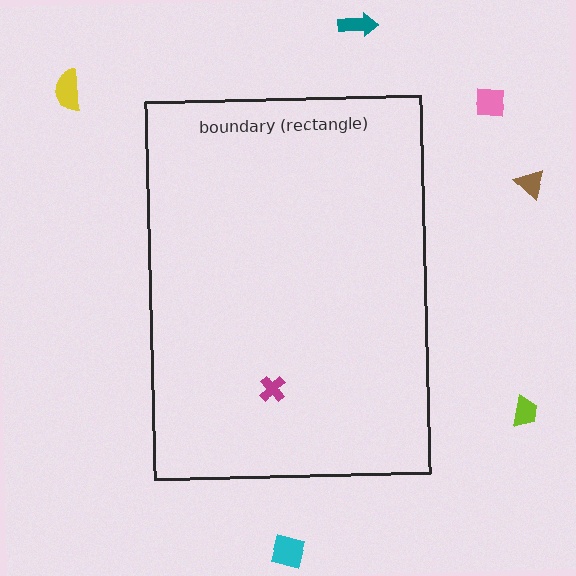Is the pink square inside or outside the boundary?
Outside.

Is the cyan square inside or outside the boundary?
Outside.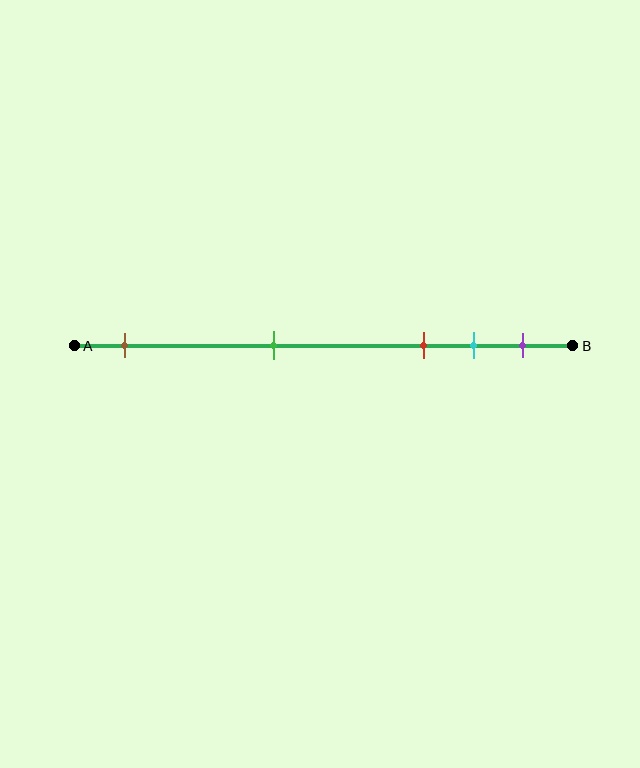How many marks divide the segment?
There are 5 marks dividing the segment.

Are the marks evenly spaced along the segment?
No, the marks are not evenly spaced.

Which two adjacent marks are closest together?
The cyan and purple marks are the closest adjacent pair.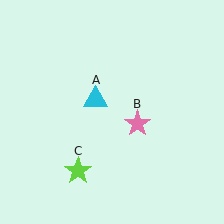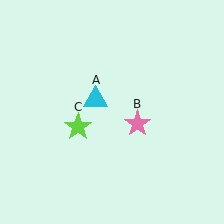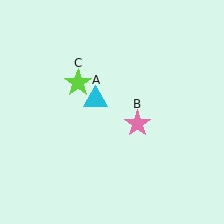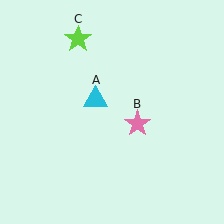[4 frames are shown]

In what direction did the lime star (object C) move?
The lime star (object C) moved up.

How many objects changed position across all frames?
1 object changed position: lime star (object C).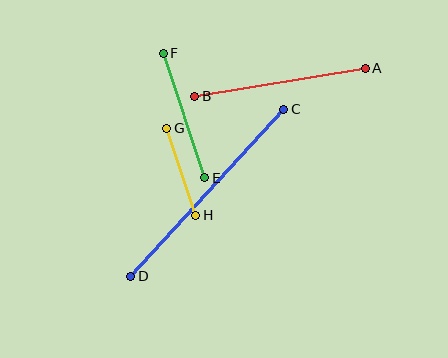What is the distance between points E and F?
The distance is approximately 131 pixels.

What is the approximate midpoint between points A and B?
The midpoint is at approximately (280, 82) pixels.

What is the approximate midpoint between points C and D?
The midpoint is at approximately (207, 193) pixels.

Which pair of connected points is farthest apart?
Points C and D are farthest apart.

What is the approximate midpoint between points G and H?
The midpoint is at approximately (181, 172) pixels.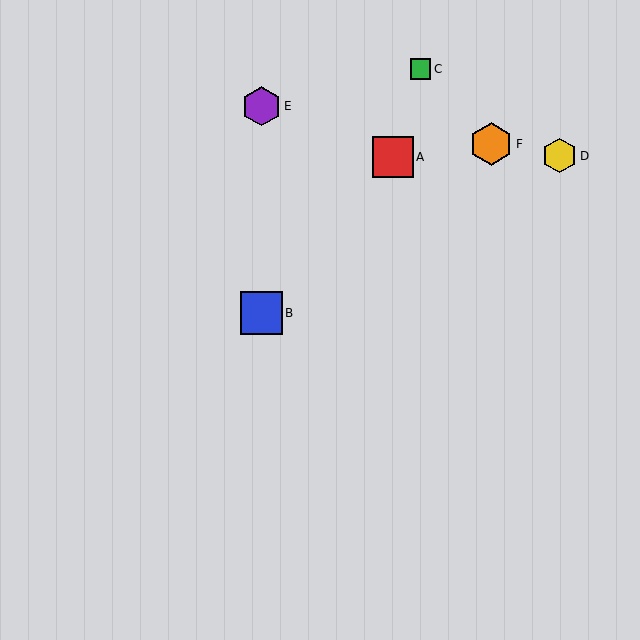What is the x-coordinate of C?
Object C is at x≈420.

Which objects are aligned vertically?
Objects B, E are aligned vertically.